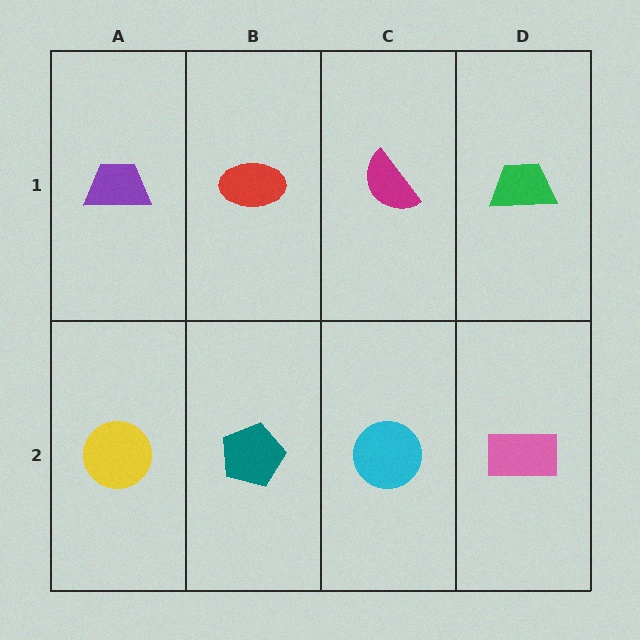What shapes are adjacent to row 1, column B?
A teal pentagon (row 2, column B), a purple trapezoid (row 1, column A), a magenta semicircle (row 1, column C).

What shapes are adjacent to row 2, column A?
A purple trapezoid (row 1, column A), a teal pentagon (row 2, column B).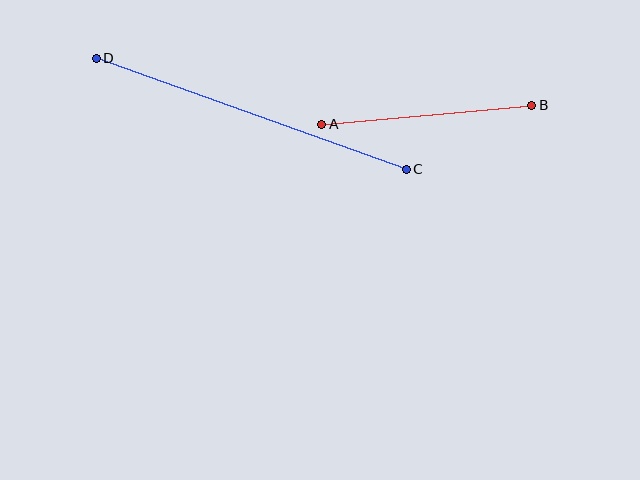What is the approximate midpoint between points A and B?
The midpoint is at approximately (427, 115) pixels.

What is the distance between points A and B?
The distance is approximately 211 pixels.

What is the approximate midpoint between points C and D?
The midpoint is at approximately (251, 114) pixels.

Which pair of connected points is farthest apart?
Points C and D are farthest apart.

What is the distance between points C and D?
The distance is approximately 329 pixels.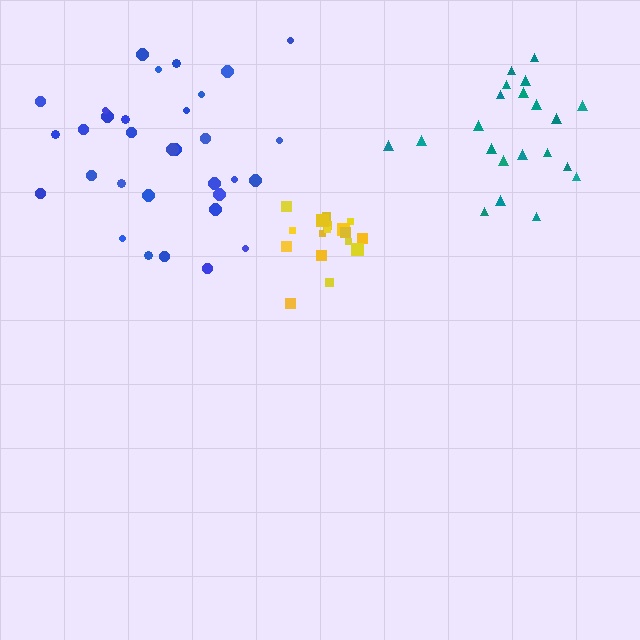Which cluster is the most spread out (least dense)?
Blue.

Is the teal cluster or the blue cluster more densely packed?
Teal.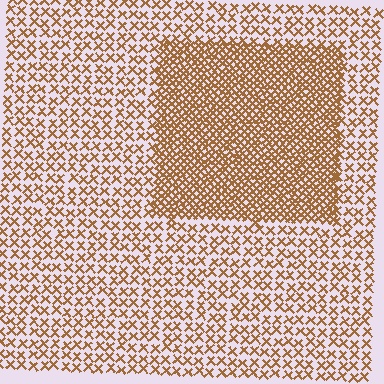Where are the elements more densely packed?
The elements are more densely packed inside the rectangle boundary.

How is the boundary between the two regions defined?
The boundary is defined by a change in element density (approximately 2.5x ratio). All elements are the same color, size, and shape.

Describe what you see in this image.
The image contains small brown elements arranged at two different densities. A rectangle-shaped region is visible where the elements are more densely packed than the surrounding area.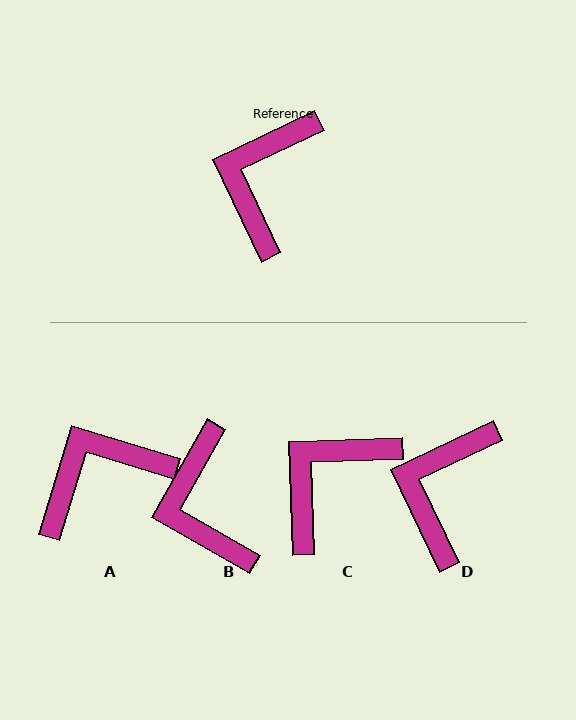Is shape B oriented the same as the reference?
No, it is off by about 35 degrees.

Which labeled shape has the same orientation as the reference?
D.